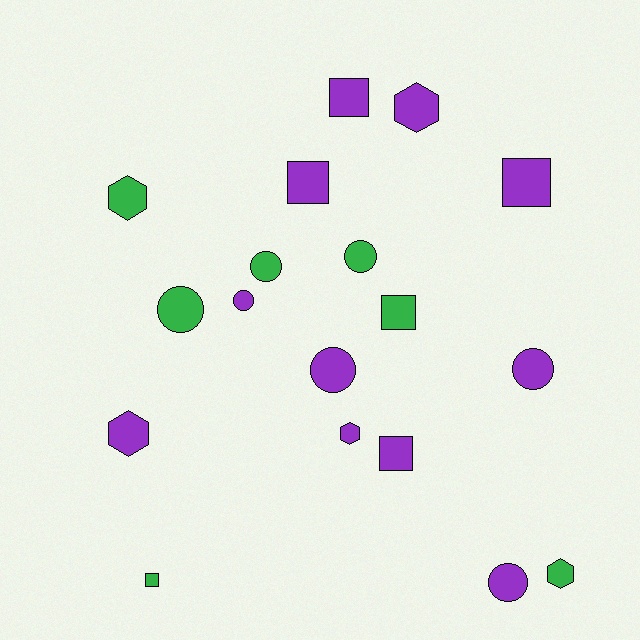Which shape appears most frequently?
Circle, with 7 objects.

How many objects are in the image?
There are 18 objects.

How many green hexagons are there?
There are 2 green hexagons.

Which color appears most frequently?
Purple, with 11 objects.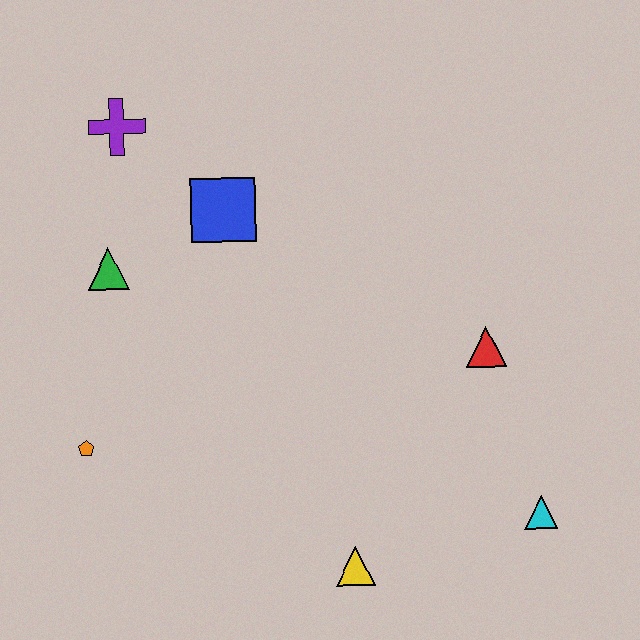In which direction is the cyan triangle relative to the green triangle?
The cyan triangle is to the right of the green triangle.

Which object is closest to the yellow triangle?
The cyan triangle is closest to the yellow triangle.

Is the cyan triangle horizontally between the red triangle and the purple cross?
No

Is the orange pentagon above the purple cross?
No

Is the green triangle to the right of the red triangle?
No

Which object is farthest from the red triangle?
The purple cross is farthest from the red triangle.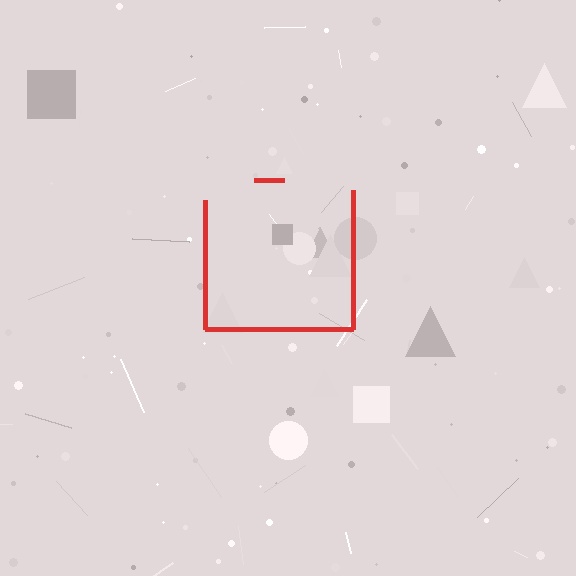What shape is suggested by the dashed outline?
The dashed outline suggests a square.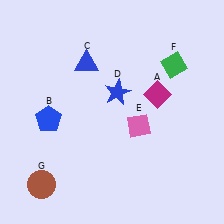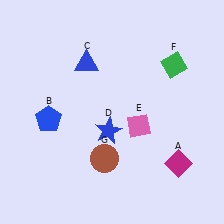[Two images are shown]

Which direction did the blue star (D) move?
The blue star (D) moved down.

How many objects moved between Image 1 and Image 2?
3 objects moved between the two images.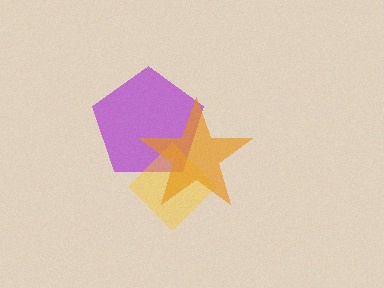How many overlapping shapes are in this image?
There are 3 overlapping shapes in the image.